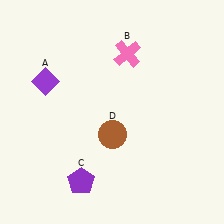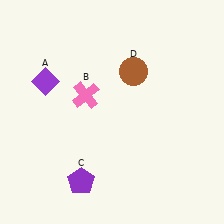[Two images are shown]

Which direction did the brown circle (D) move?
The brown circle (D) moved up.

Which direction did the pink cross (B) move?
The pink cross (B) moved left.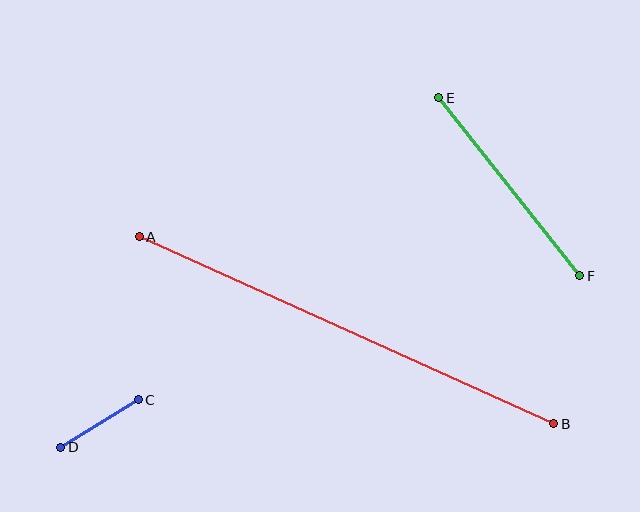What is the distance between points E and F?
The distance is approximately 227 pixels.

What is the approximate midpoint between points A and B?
The midpoint is at approximately (346, 330) pixels.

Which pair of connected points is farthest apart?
Points A and B are farthest apart.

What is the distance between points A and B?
The distance is approximately 455 pixels.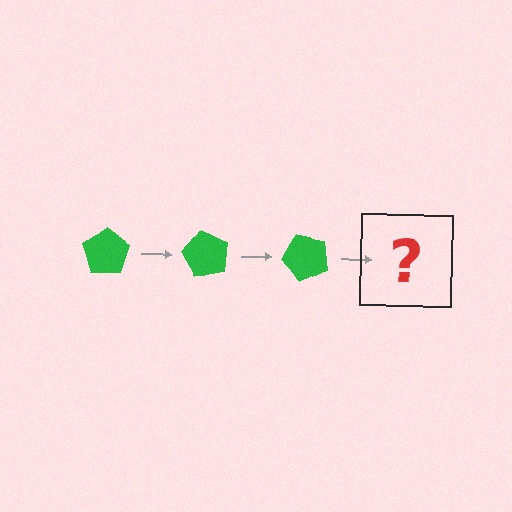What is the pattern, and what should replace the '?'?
The pattern is that the pentagon rotates 60 degrees each step. The '?' should be a green pentagon rotated 180 degrees.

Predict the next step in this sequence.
The next step is a green pentagon rotated 180 degrees.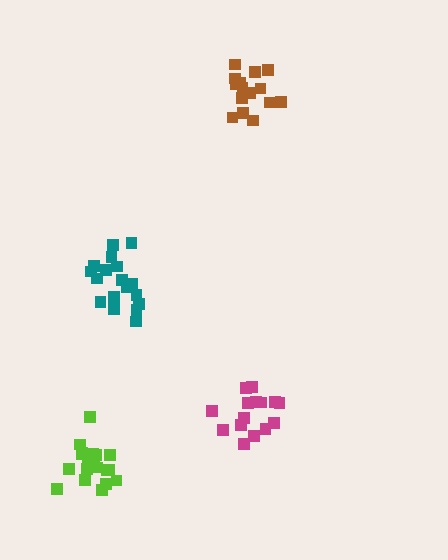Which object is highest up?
The brown cluster is topmost.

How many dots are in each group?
Group 1: 15 dots, Group 2: 19 dots, Group 3: 20 dots, Group 4: 16 dots (70 total).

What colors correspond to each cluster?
The clusters are colored: magenta, lime, teal, brown.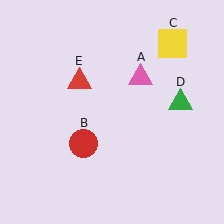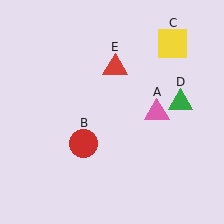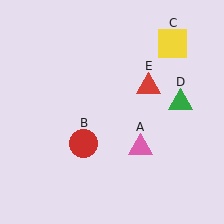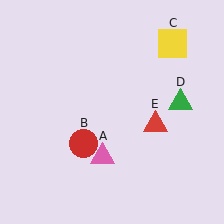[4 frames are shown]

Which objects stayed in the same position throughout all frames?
Red circle (object B) and yellow square (object C) and green triangle (object D) remained stationary.